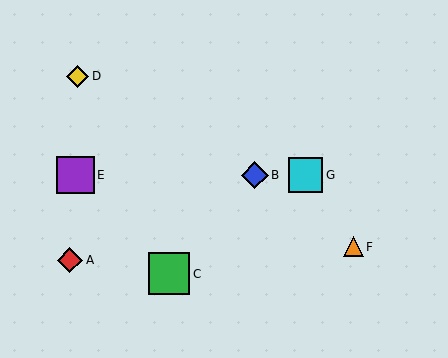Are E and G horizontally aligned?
Yes, both are at y≈175.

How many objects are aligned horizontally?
3 objects (B, E, G) are aligned horizontally.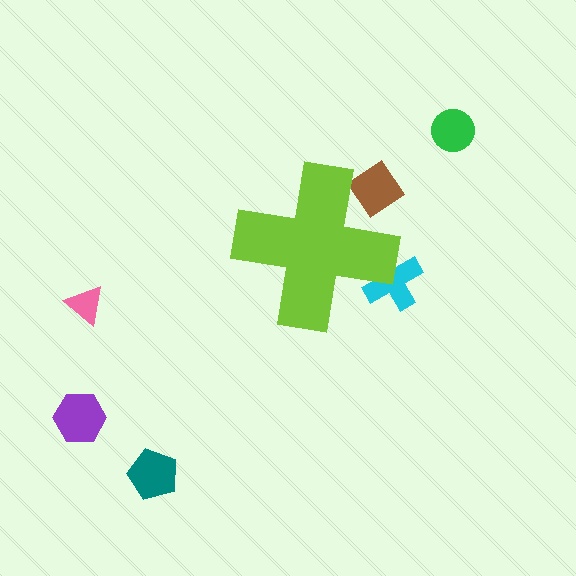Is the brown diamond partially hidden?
Yes, the brown diamond is partially hidden behind the lime cross.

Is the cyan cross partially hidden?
Yes, the cyan cross is partially hidden behind the lime cross.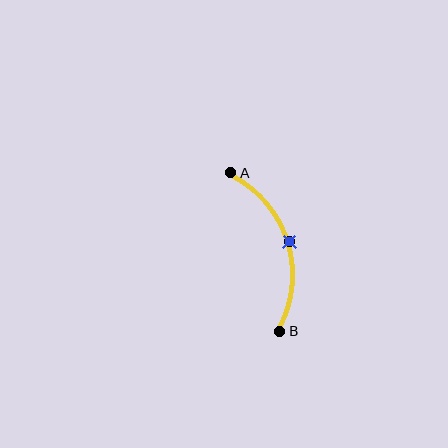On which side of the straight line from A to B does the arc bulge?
The arc bulges to the right of the straight line connecting A and B.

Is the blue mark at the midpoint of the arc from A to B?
Yes. The blue mark lies on the arc at equal arc-length from both A and B — it is the arc midpoint.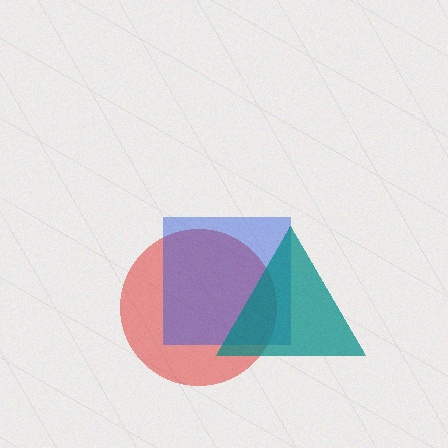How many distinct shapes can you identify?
There are 3 distinct shapes: a red circle, a blue square, a teal triangle.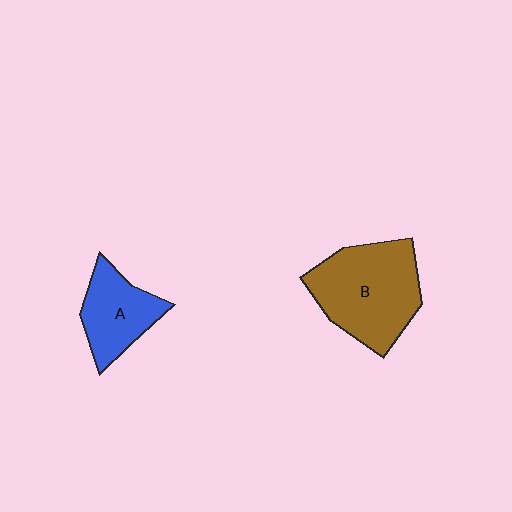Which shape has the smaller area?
Shape A (blue).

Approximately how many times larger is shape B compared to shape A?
Approximately 1.7 times.